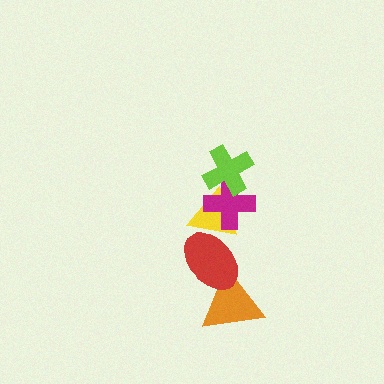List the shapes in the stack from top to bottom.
From top to bottom: the lime cross, the magenta cross, the yellow triangle, the red ellipse, the orange triangle.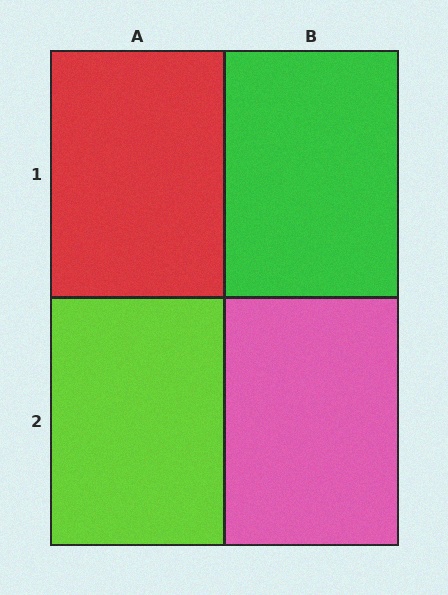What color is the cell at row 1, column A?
Red.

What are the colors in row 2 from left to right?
Lime, pink.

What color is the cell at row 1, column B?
Green.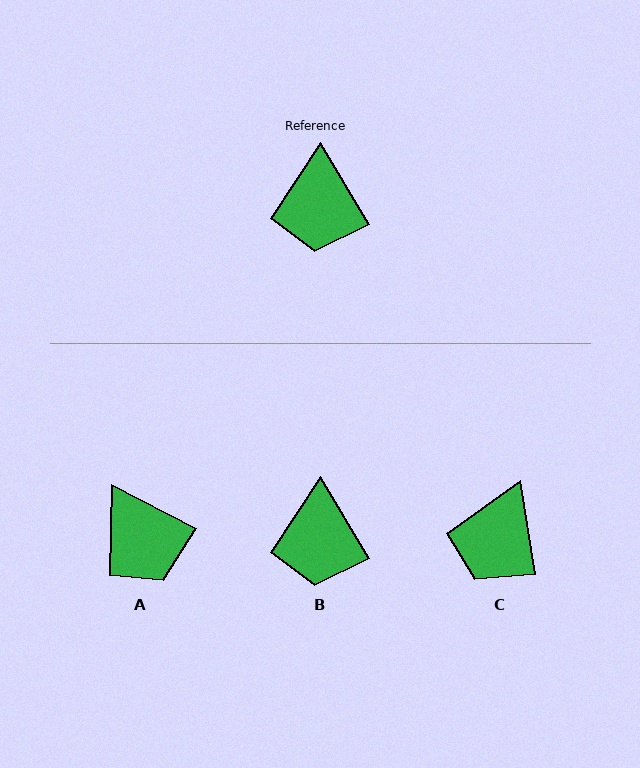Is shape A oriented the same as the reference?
No, it is off by about 32 degrees.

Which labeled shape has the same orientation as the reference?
B.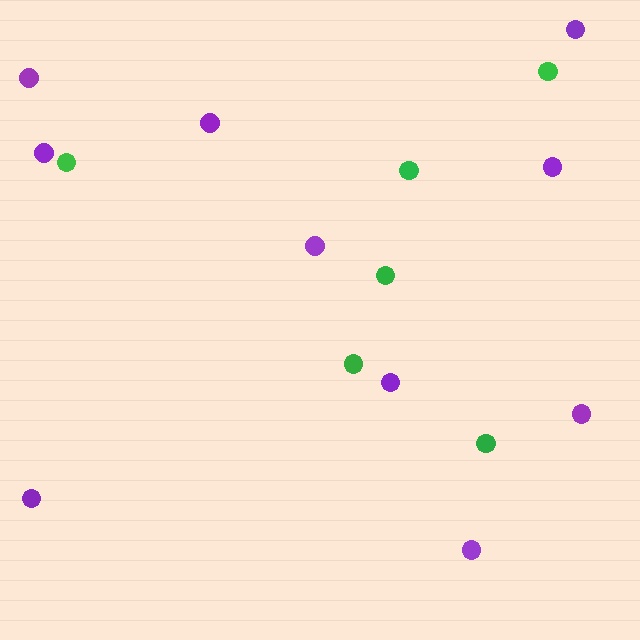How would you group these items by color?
There are 2 groups: one group of green circles (6) and one group of purple circles (10).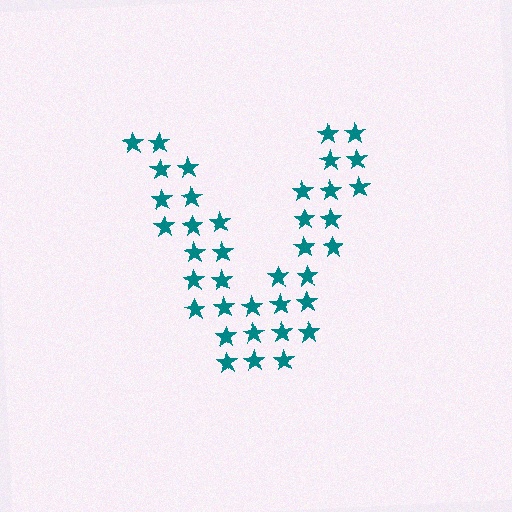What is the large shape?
The large shape is the letter V.